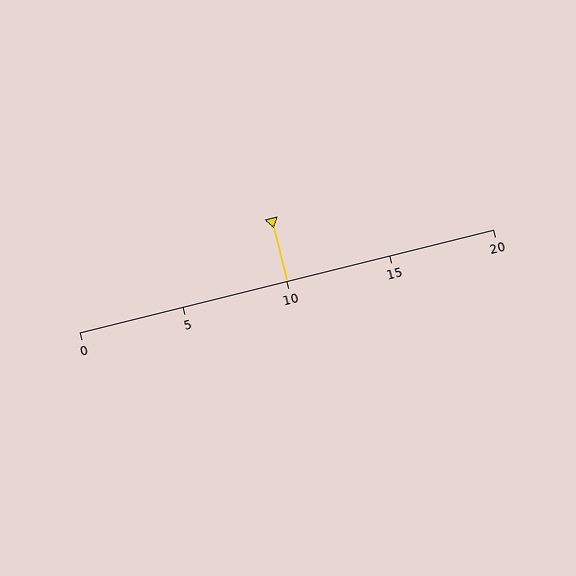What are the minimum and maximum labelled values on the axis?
The axis runs from 0 to 20.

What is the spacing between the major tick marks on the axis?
The major ticks are spaced 5 apart.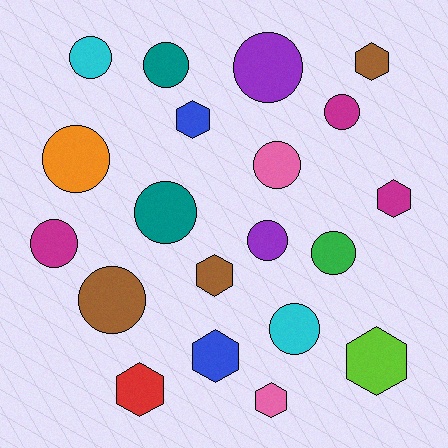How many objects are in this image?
There are 20 objects.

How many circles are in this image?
There are 12 circles.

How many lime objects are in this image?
There is 1 lime object.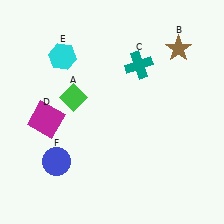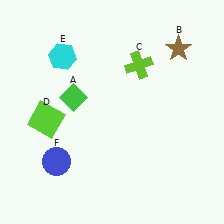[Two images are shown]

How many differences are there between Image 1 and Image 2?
There are 2 differences between the two images.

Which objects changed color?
C changed from teal to lime. D changed from magenta to lime.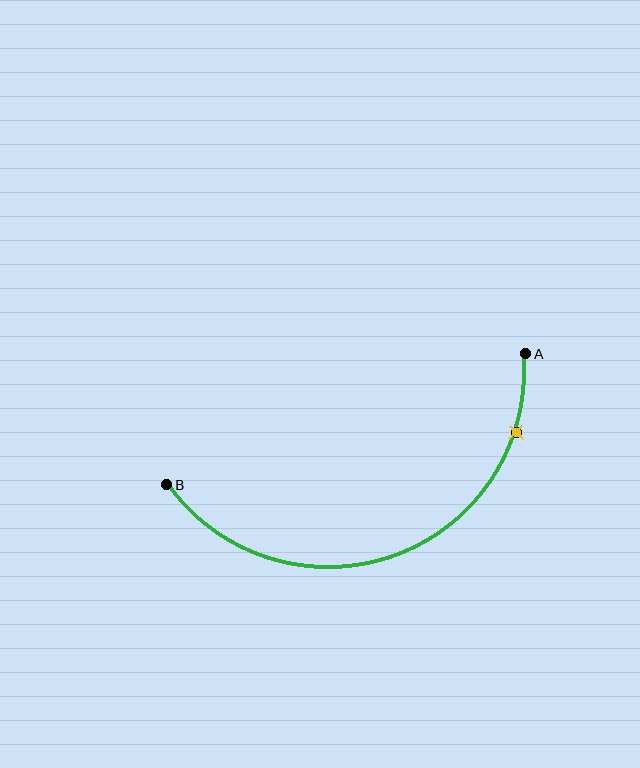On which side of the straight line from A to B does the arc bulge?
The arc bulges below the straight line connecting A and B.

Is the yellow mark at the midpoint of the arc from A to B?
No. The yellow mark lies on the arc but is closer to endpoint A. The arc midpoint would be at the point on the curve equidistant along the arc from both A and B.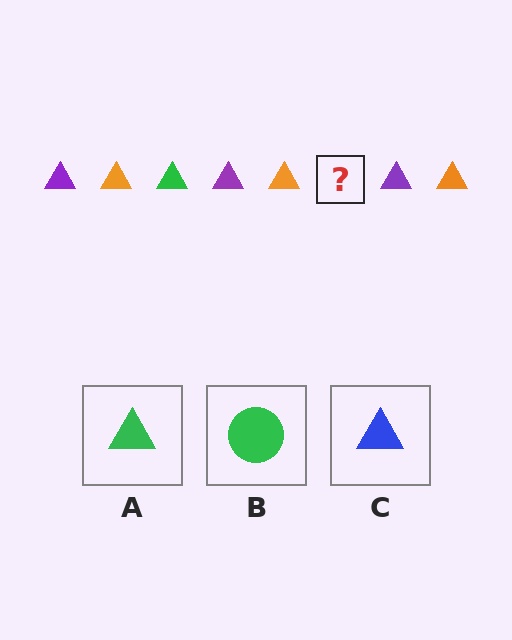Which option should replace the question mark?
Option A.